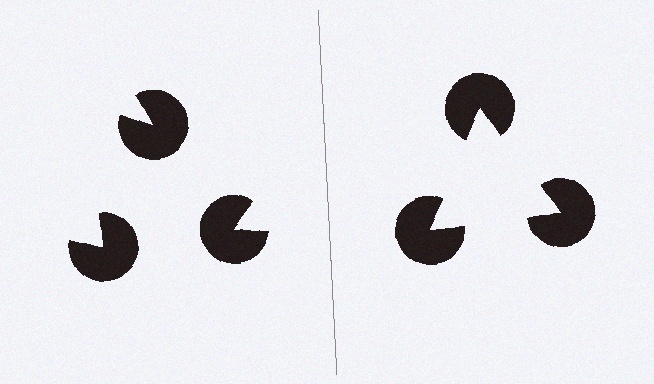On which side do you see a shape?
An illusory triangle appears on the right side. On the left side the wedge cuts are rotated, so no coherent shape forms.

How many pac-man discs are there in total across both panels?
6 — 3 on each side.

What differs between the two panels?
The pac-man discs are positioned identically on both sides; only the wedge orientations differ. On the right they align to a triangle; on the left they are misaligned.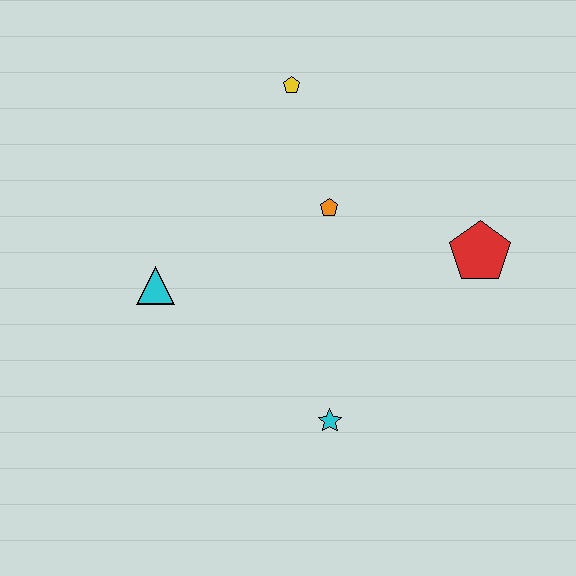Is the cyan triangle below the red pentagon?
Yes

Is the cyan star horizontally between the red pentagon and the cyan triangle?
Yes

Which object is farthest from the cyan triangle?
The red pentagon is farthest from the cyan triangle.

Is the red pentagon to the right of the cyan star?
Yes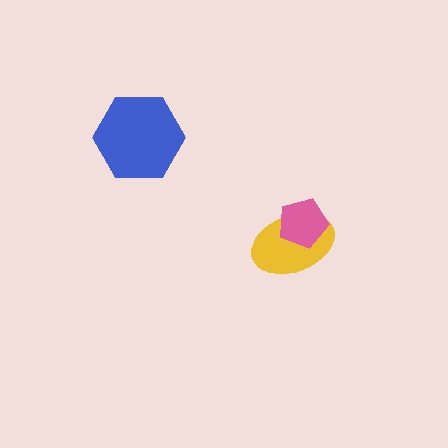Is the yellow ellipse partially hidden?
Yes, it is partially covered by another shape.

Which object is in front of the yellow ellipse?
The pink pentagon is in front of the yellow ellipse.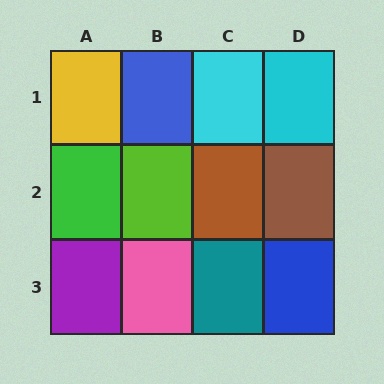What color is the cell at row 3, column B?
Pink.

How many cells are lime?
1 cell is lime.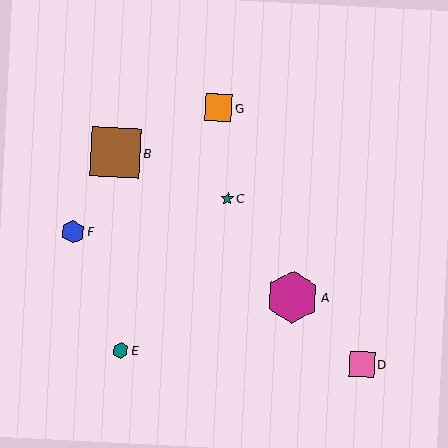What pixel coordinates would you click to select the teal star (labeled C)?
Click at (227, 199) to select the teal star C.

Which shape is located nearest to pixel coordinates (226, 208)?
The teal star (labeled C) at (227, 199) is nearest to that location.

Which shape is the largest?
The magenta hexagon (labeled A) is the largest.